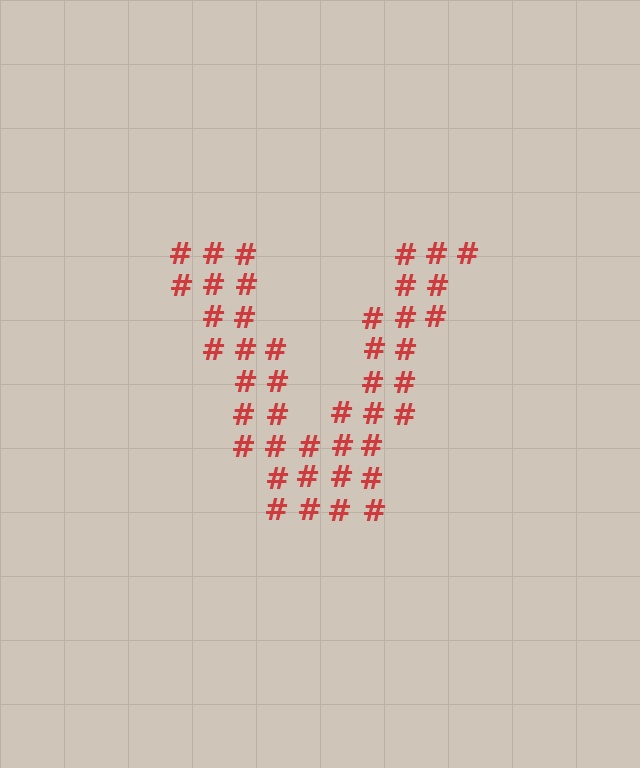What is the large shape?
The large shape is the letter V.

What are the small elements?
The small elements are hash symbols.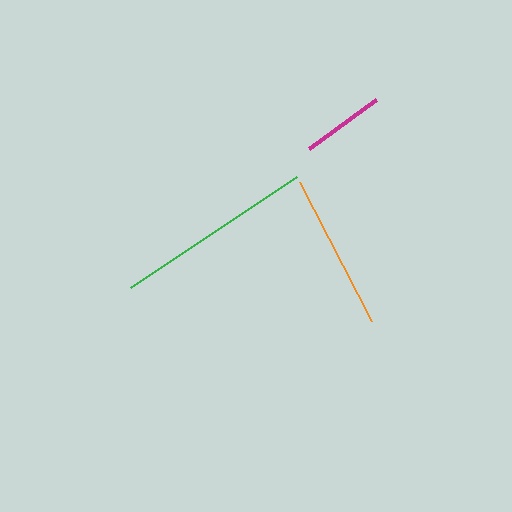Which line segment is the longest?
The green line is the longest at approximately 199 pixels.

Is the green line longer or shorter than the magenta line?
The green line is longer than the magenta line.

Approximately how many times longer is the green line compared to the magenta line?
The green line is approximately 2.4 times the length of the magenta line.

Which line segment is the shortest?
The magenta line is the shortest at approximately 84 pixels.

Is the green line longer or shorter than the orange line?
The green line is longer than the orange line.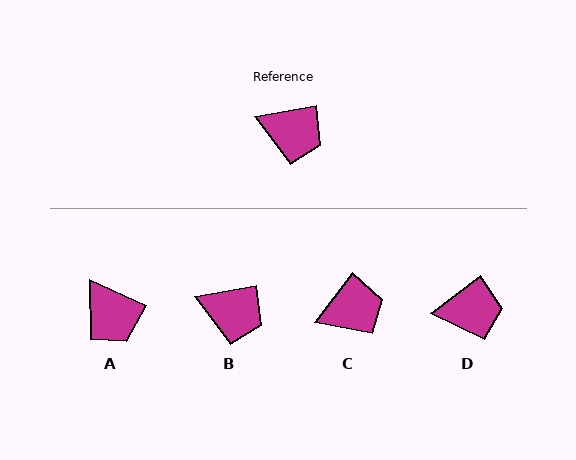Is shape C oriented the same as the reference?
No, it is off by about 42 degrees.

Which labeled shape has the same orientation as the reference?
B.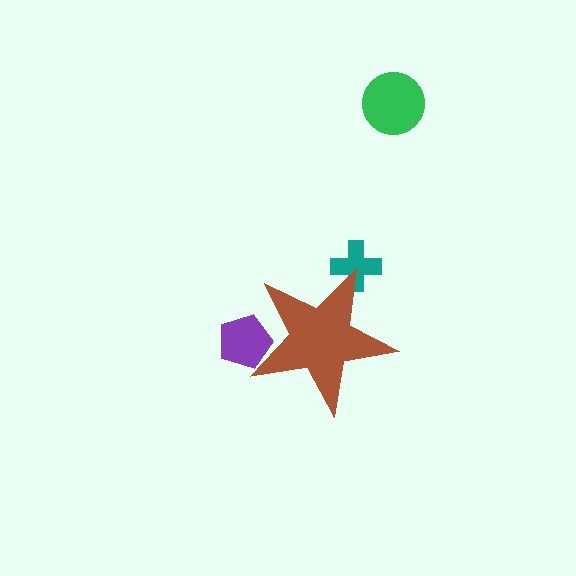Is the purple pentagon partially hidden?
Yes, the purple pentagon is partially hidden behind the brown star.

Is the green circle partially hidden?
No, the green circle is fully visible.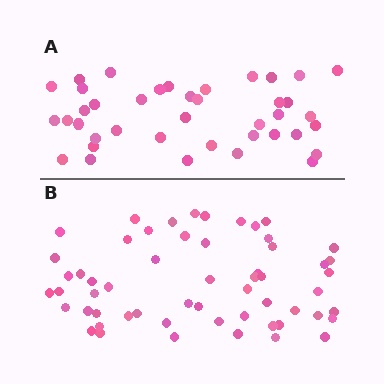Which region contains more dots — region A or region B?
Region B (the bottom region) has more dots.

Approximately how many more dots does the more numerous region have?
Region B has approximately 15 more dots than region A.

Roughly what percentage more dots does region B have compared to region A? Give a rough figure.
About 40% more.